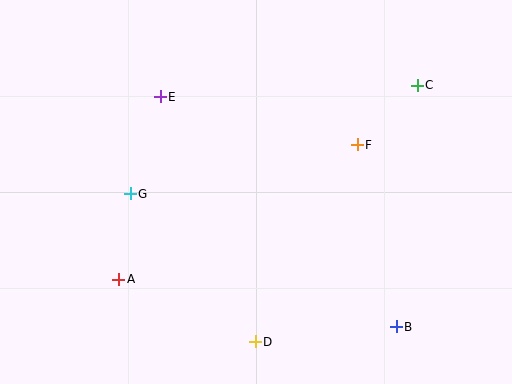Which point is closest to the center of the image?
Point F at (357, 145) is closest to the center.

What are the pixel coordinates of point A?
Point A is at (119, 279).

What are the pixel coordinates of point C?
Point C is at (417, 85).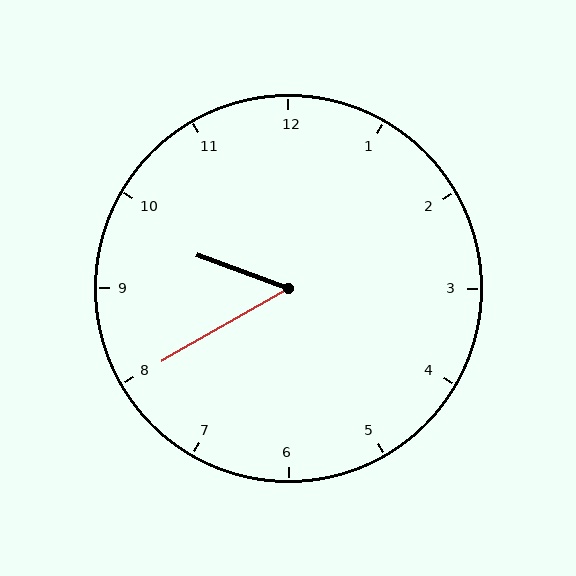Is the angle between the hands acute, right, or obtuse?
It is acute.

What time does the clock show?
9:40.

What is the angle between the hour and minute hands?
Approximately 50 degrees.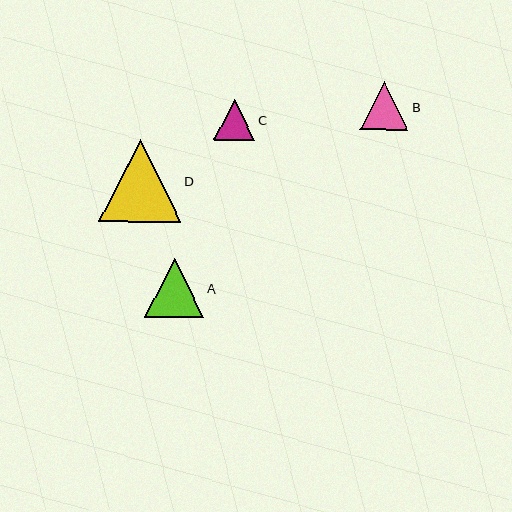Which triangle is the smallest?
Triangle C is the smallest with a size of approximately 40 pixels.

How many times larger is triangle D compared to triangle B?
Triangle D is approximately 1.7 times the size of triangle B.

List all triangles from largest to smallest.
From largest to smallest: D, A, B, C.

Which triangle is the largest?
Triangle D is the largest with a size of approximately 82 pixels.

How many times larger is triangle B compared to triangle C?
Triangle B is approximately 1.2 times the size of triangle C.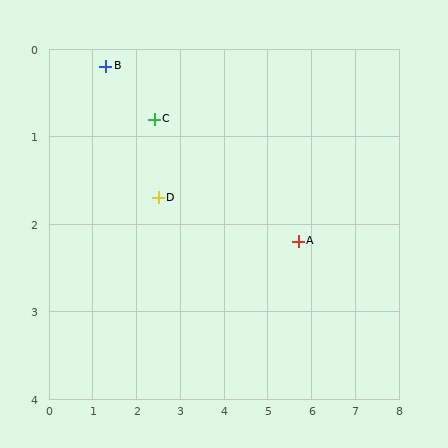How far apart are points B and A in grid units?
Points B and A are about 4.8 grid units apart.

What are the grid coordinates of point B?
Point B is at approximately (1.3, 0.2).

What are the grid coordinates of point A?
Point A is at approximately (5.7, 2.2).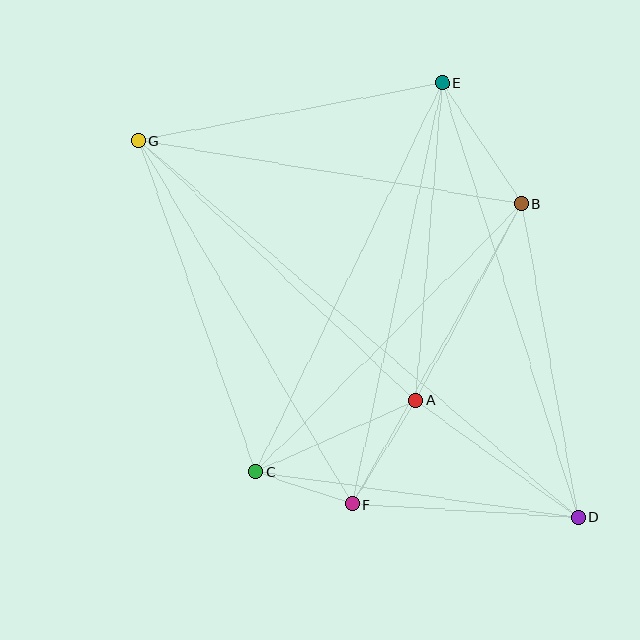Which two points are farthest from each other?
Points D and G are farthest from each other.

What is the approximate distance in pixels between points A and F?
The distance between A and F is approximately 122 pixels.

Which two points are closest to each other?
Points C and F are closest to each other.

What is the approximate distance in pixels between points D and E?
The distance between D and E is approximately 456 pixels.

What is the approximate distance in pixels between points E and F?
The distance between E and F is approximately 431 pixels.